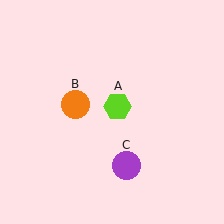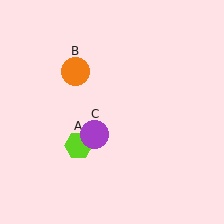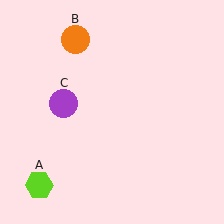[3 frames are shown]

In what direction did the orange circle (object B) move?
The orange circle (object B) moved up.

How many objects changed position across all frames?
3 objects changed position: lime hexagon (object A), orange circle (object B), purple circle (object C).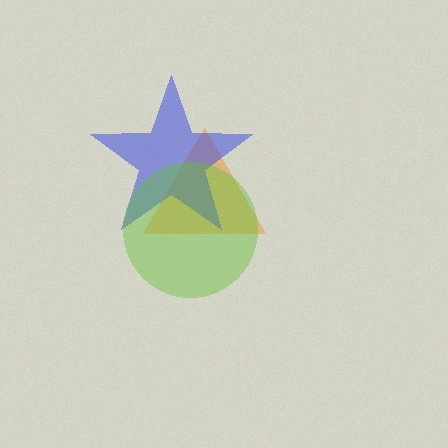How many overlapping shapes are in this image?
There are 3 overlapping shapes in the image.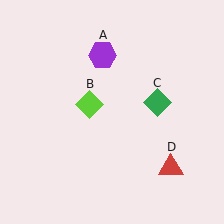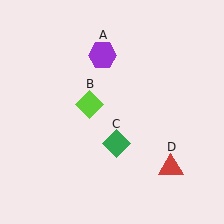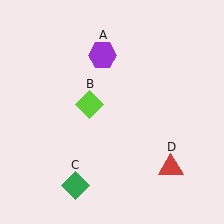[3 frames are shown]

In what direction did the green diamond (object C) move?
The green diamond (object C) moved down and to the left.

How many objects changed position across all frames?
1 object changed position: green diamond (object C).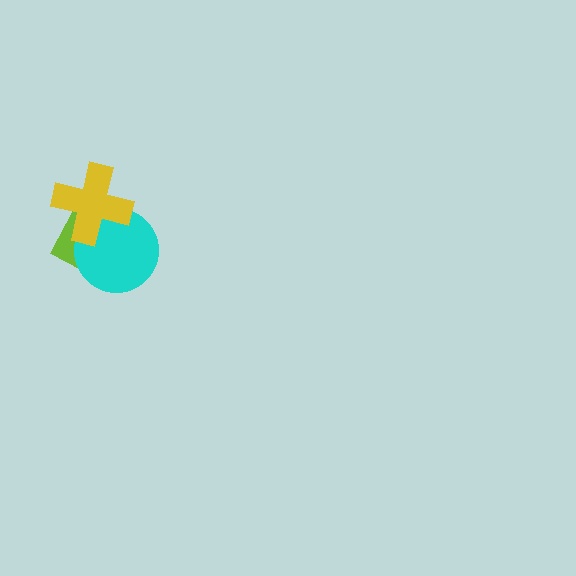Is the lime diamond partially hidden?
Yes, it is partially covered by another shape.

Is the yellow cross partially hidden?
No, no other shape covers it.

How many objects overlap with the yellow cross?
2 objects overlap with the yellow cross.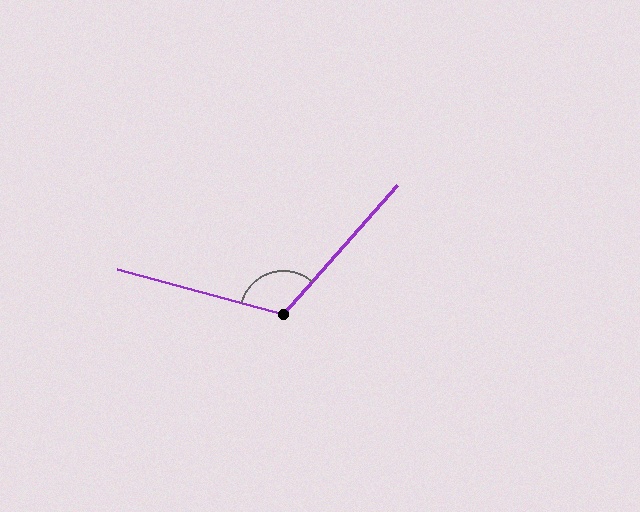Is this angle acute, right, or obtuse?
It is obtuse.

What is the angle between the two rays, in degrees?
Approximately 116 degrees.